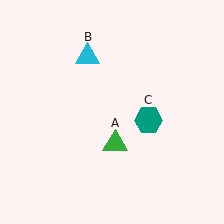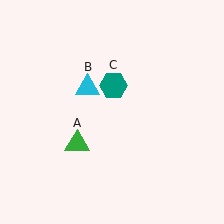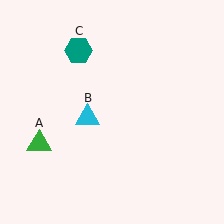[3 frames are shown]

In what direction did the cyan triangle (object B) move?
The cyan triangle (object B) moved down.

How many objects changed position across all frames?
3 objects changed position: green triangle (object A), cyan triangle (object B), teal hexagon (object C).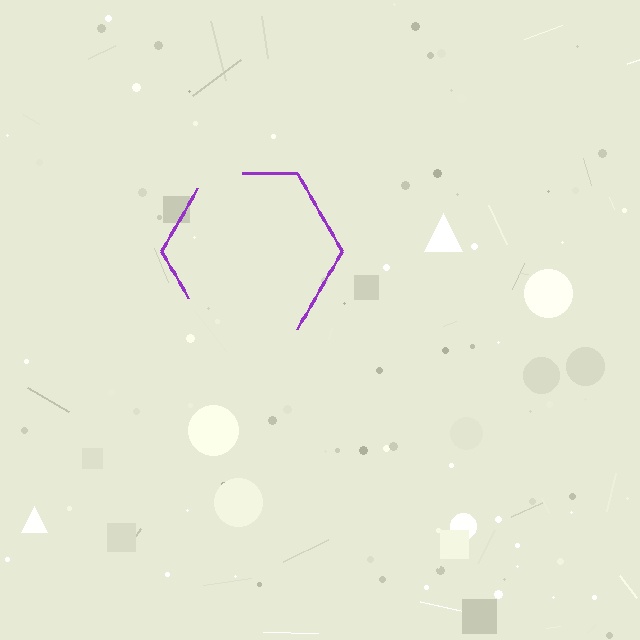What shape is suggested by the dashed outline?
The dashed outline suggests a hexagon.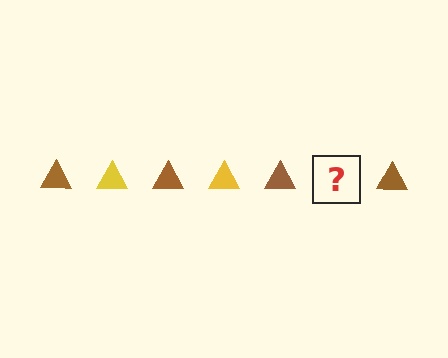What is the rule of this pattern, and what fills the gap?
The rule is that the pattern cycles through brown, yellow triangles. The gap should be filled with a yellow triangle.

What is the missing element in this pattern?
The missing element is a yellow triangle.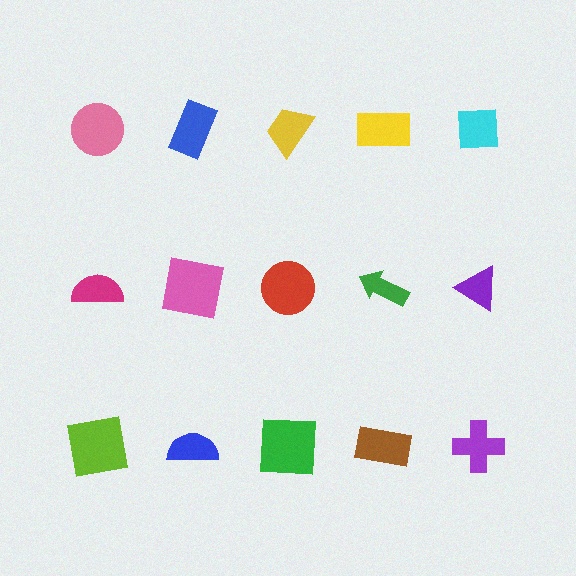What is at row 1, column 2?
A blue rectangle.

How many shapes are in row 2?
5 shapes.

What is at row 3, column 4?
A brown rectangle.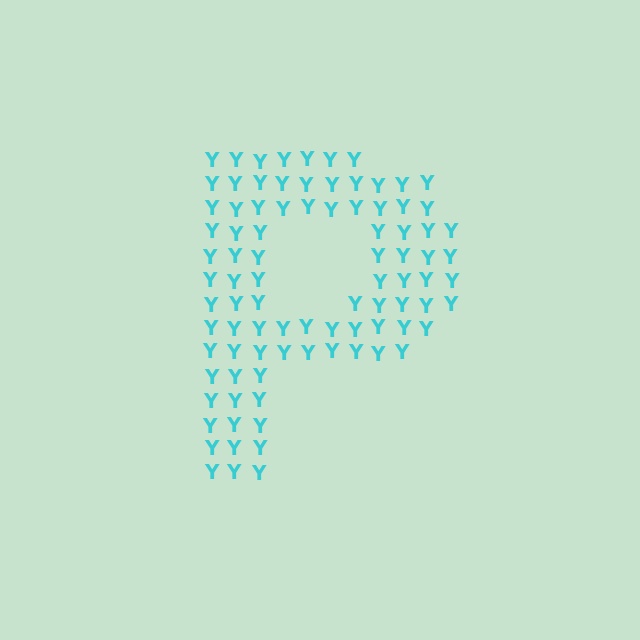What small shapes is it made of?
It is made of small letter Y's.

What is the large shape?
The large shape is the letter P.